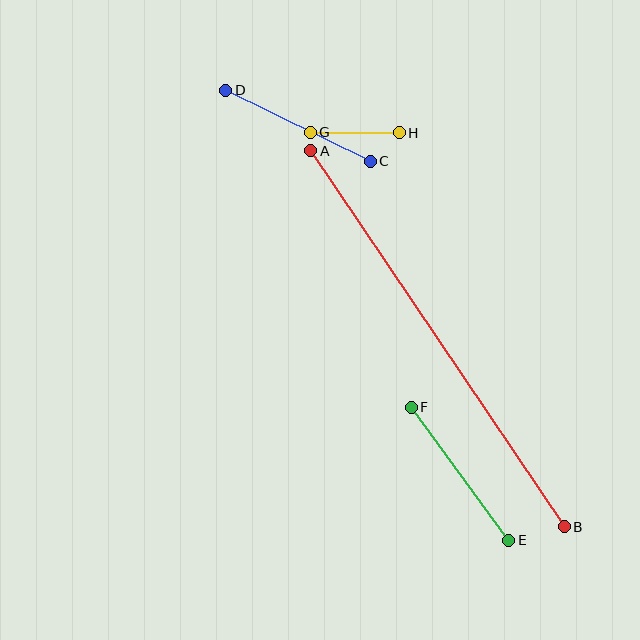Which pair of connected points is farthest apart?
Points A and B are farthest apart.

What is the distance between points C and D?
The distance is approximately 161 pixels.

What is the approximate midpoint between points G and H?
The midpoint is at approximately (355, 132) pixels.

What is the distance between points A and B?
The distance is approximately 453 pixels.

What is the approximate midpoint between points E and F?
The midpoint is at approximately (460, 474) pixels.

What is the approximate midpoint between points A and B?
The midpoint is at approximately (438, 339) pixels.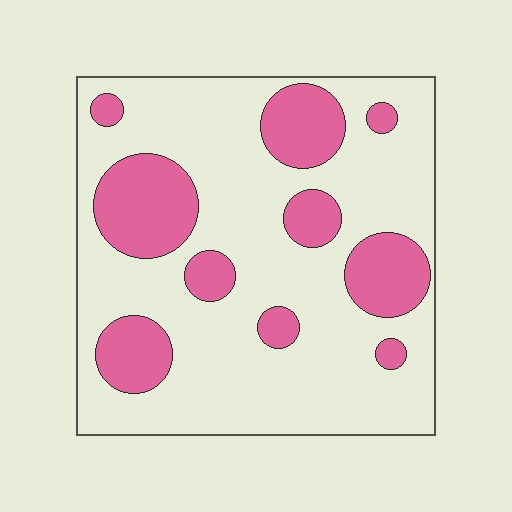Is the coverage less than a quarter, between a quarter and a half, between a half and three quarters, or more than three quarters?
Between a quarter and a half.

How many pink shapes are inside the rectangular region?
10.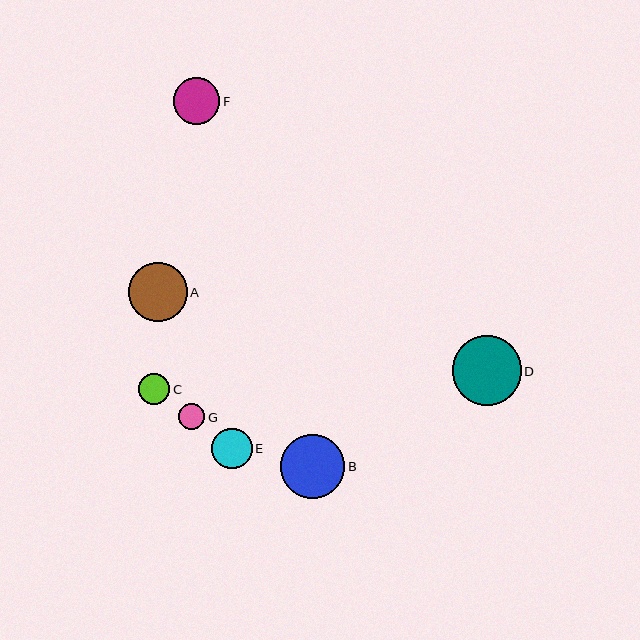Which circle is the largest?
Circle D is the largest with a size of approximately 69 pixels.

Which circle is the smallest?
Circle G is the smallest with a size of approximately 26 pixels.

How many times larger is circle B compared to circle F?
Circle B is approximately 1.4 times the size of circle F.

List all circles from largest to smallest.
From largest to smallest: D, B, A, F, E, C, G.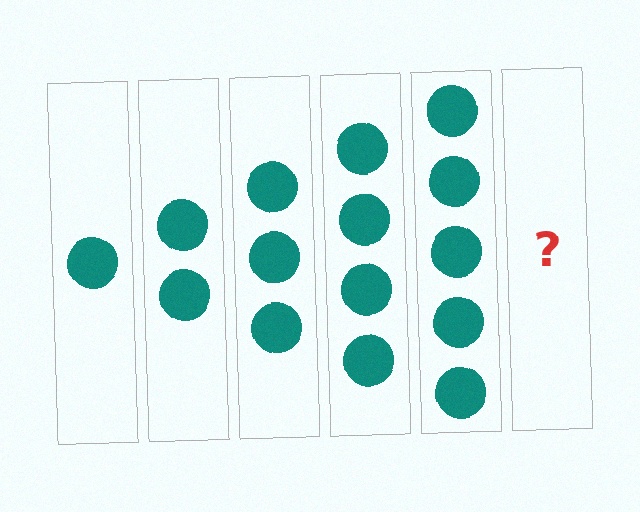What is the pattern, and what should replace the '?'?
The pattern is that each step adds one more circle. The '?' should be 6 circles.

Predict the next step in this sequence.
The next step is 6 circles.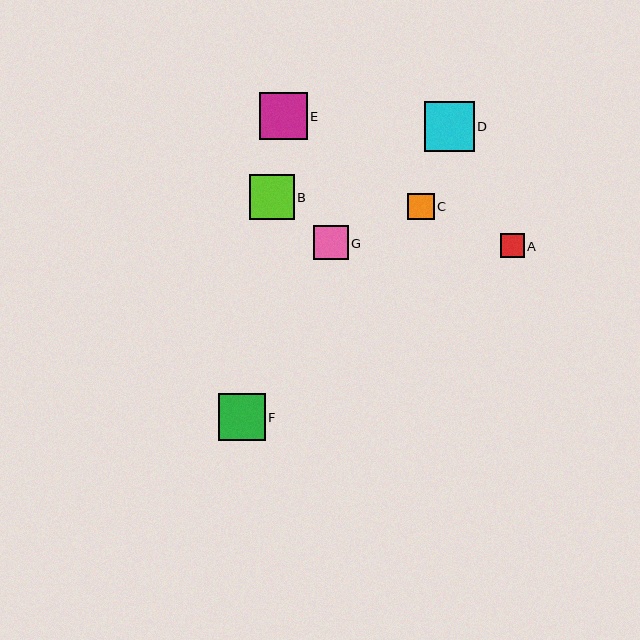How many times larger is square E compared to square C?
Square E is approximately 1.8 times the size of square C.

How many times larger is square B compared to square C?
Square B is approximately 1.7 times the size of square C.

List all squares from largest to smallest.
From largest to smallest: D, E, F, B, G, C, A.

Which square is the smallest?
Square A is the smallest with a size of approximately 24 pixels.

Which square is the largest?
Square D is the largest with a size of approximately 50 pixels.